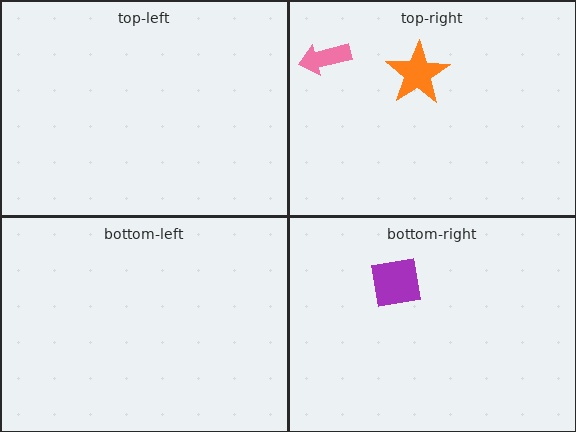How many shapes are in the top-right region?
2.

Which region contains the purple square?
The bottom-right region.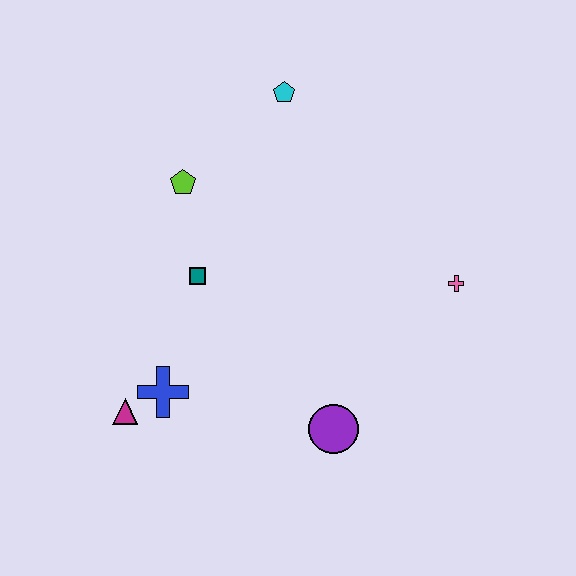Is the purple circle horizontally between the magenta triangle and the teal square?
No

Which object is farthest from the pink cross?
The magenta triangle is farthest from the pink cross.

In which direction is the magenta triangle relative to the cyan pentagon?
The magenta triangle is below the cyan pentagon.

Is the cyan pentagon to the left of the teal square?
No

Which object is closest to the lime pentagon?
The teal square is closest to the lime pentagon.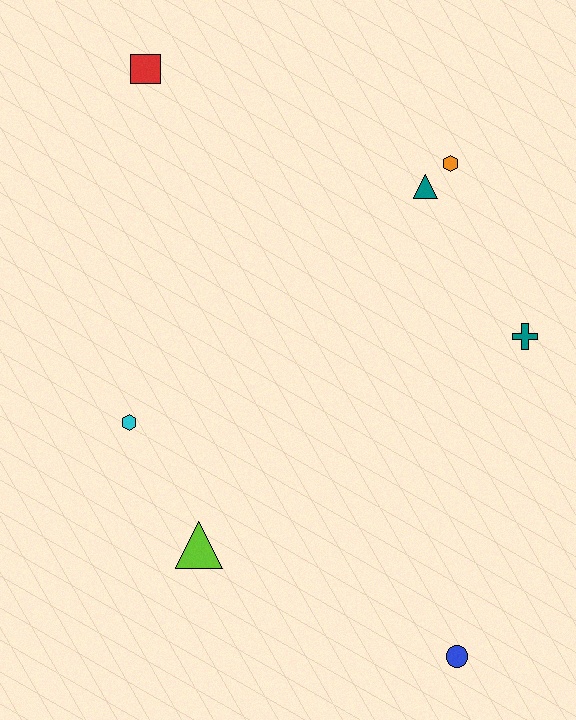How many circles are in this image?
There is 1 circle.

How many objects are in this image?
There are 7 objects.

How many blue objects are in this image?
There is 1 blue object.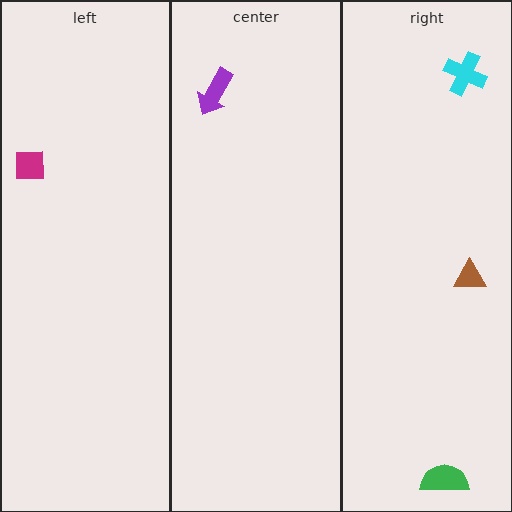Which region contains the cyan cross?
The right region.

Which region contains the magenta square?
The left region.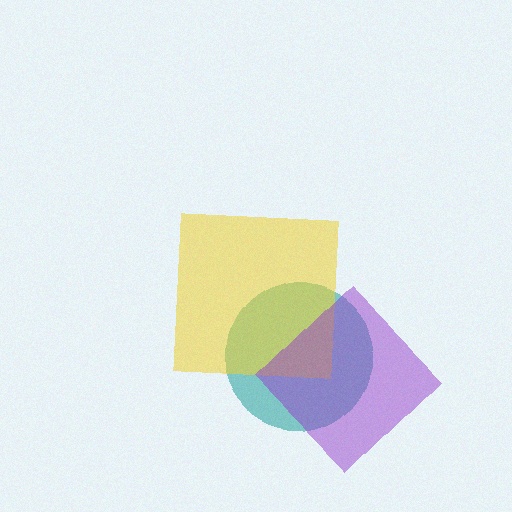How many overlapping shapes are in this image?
There are 3 overlapping shapes in the image.